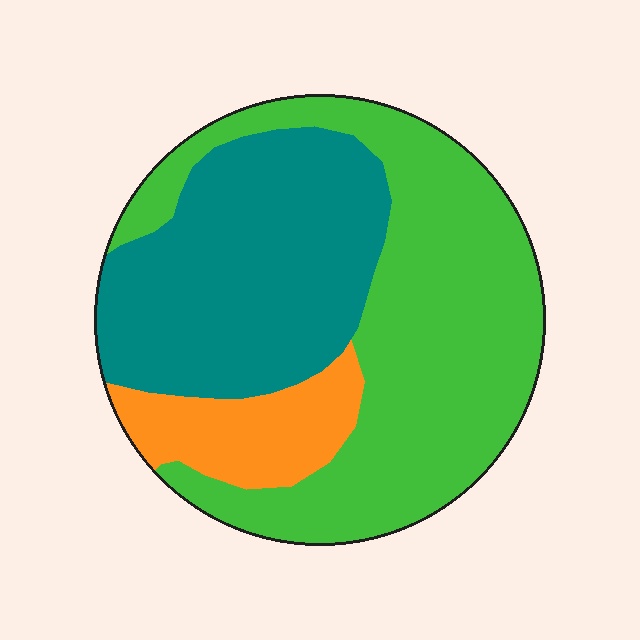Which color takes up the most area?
Green, at roughly 50%.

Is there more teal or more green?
Green.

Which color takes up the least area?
Orange, at roughly 15%.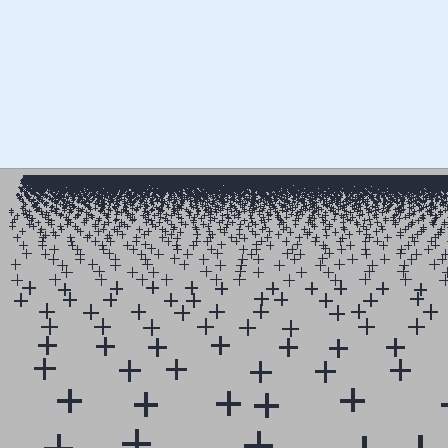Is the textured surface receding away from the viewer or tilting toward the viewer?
The surface is receding away from the viewer. Texture elements get smaller and denser toward the top.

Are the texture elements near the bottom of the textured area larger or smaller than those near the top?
Larger. Near the bottom, elements are closer to the viewer and appear at a bigger on-screen size.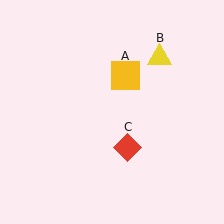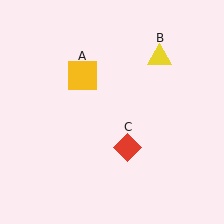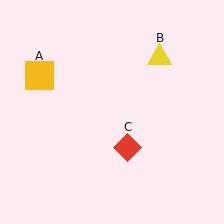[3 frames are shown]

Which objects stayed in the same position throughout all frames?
Yellow triangle (object B) and red diamond (object C) remained stationary.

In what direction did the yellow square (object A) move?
The yellow square (object A) moved left.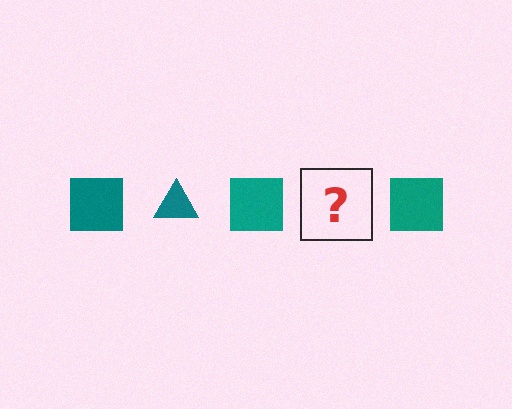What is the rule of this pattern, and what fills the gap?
The rule is that the pattern cycles through square, triangle shapes in teal. The gap should be filled with a teal triangle.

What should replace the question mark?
The question mark should be replaced with a teal triangle.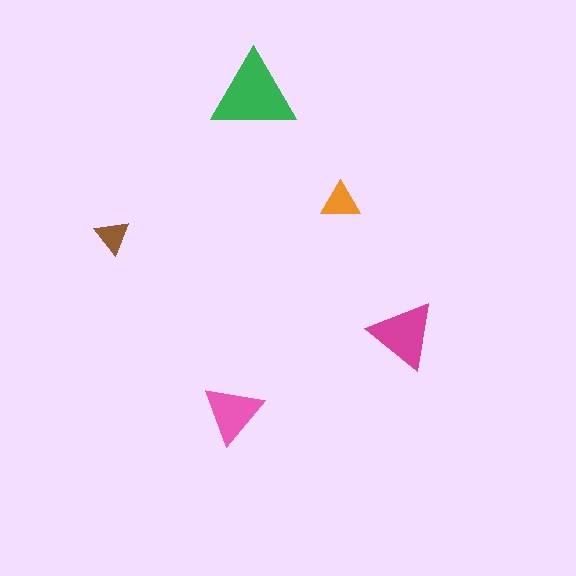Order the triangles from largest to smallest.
the green one, the magenta one, the pink one, the orange one, the brown one.